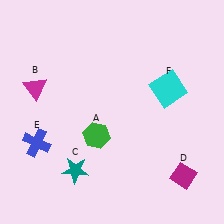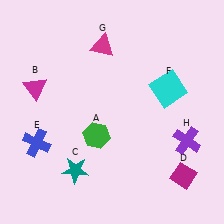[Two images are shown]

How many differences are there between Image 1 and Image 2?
There are 2 differences between the two images.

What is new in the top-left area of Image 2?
A magenta triangle (G) was added in the top-left area of Image 2.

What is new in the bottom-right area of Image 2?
A purple cross (H) was added in the bottom-right area of Image 2.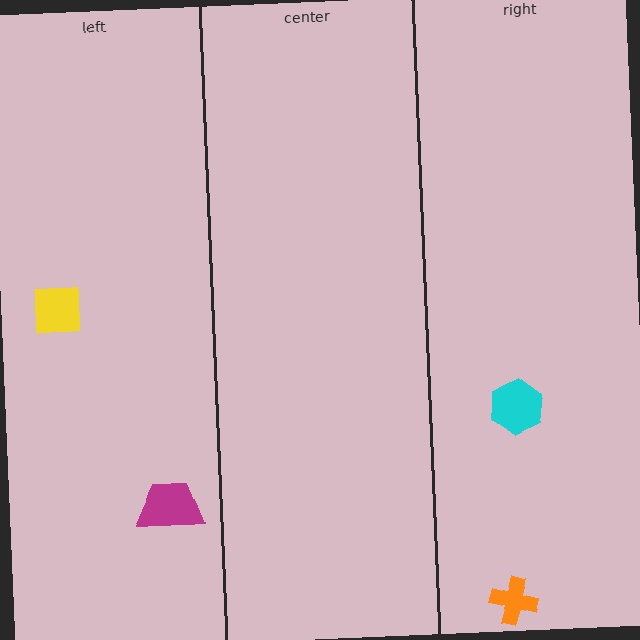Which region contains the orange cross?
The right region.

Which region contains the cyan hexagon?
The right region.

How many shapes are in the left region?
2.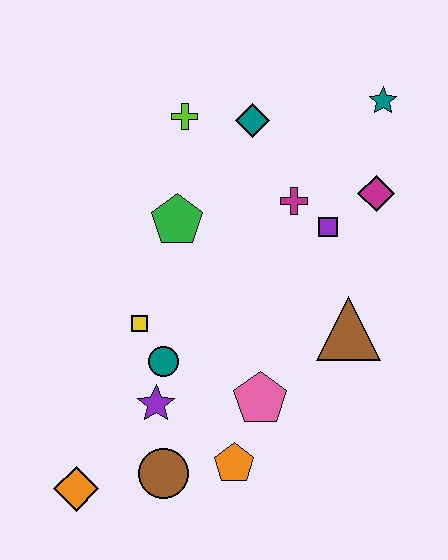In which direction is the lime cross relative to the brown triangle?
The lime cross is above the brown triangle.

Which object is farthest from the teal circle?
The teal star is farthest from the teal circle.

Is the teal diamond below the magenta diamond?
No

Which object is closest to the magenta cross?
The purple square is closest to the magenta cross.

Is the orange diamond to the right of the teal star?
No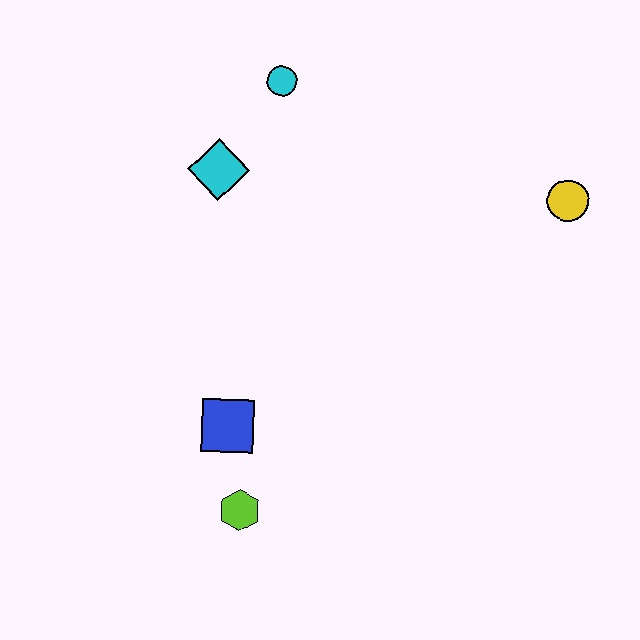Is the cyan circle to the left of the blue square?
No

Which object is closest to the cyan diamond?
The cyan circle is closest to the cyan diamond.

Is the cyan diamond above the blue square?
Yes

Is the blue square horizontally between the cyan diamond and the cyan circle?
Yes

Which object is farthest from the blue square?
The yellow circle is farthest from the blue square.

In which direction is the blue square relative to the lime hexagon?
The blue square is above the lime hexagon.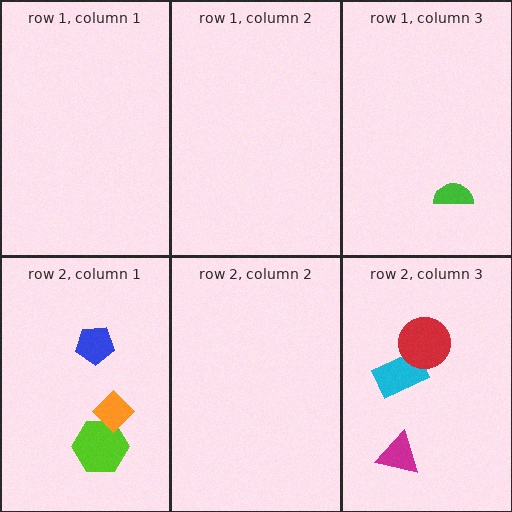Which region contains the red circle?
The row 2, column 3 region.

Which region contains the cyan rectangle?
The row 2, column 3 region.